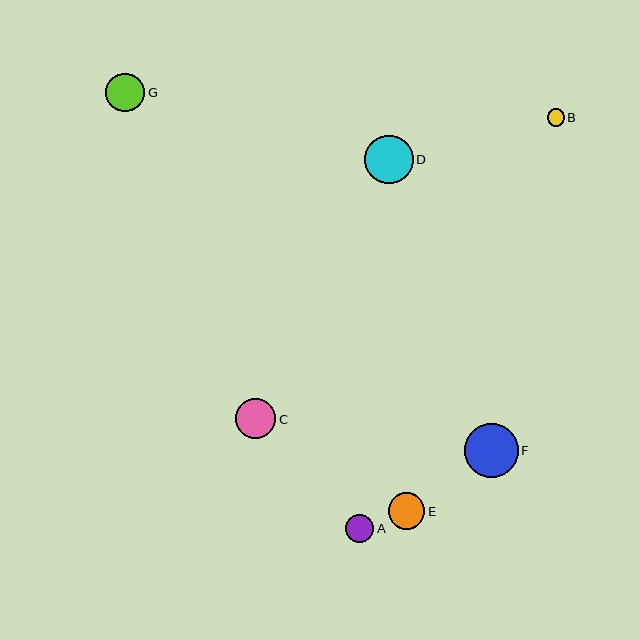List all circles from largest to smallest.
From largest to smallest: F, D, C, G, E, A, B.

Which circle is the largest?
Circle F is the largest with a size of approximately 54 pixels.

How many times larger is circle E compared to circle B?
Circle E is approximately 2.1 times the size of circle B.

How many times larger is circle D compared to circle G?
Circle D is approximately 1.3 times the size of circle G.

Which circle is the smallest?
Circle B is the smallest with a size of approximately 17 pixels.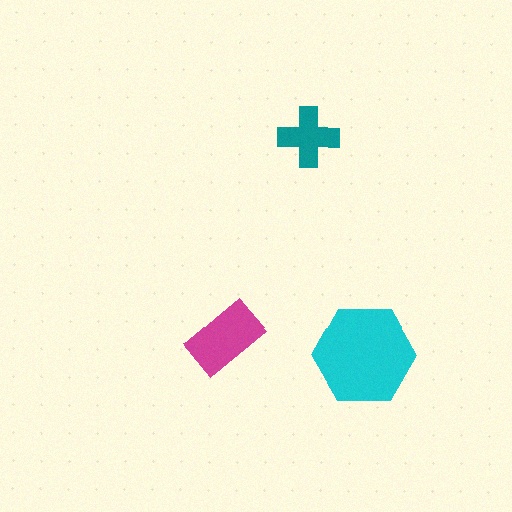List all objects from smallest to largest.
The teal cross, the magenta rectangle, the cyan hexagon.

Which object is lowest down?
The cyan hexagon is bottommost.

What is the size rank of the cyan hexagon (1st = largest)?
1st.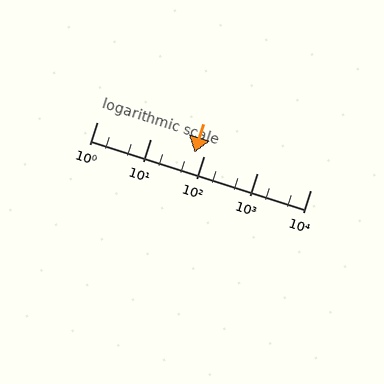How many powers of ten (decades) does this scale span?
The scale spans 4 decades, from 1 to 10000.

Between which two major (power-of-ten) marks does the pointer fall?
The pointer is between 10 and 100.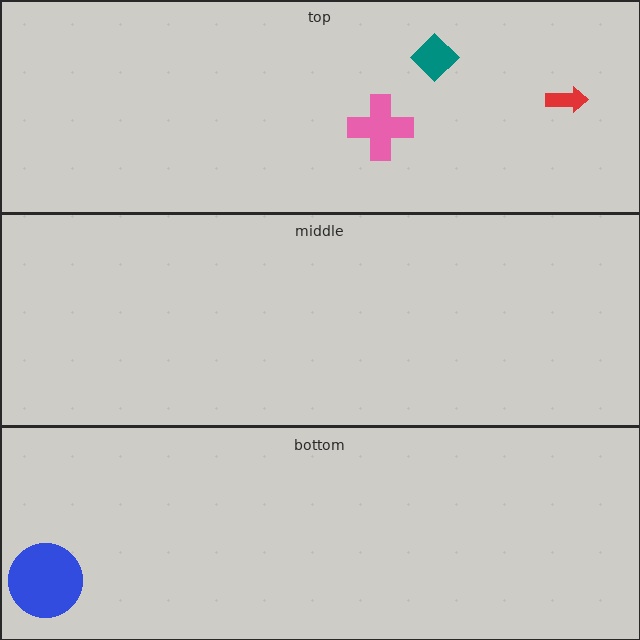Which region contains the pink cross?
The top region.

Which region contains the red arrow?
The top region.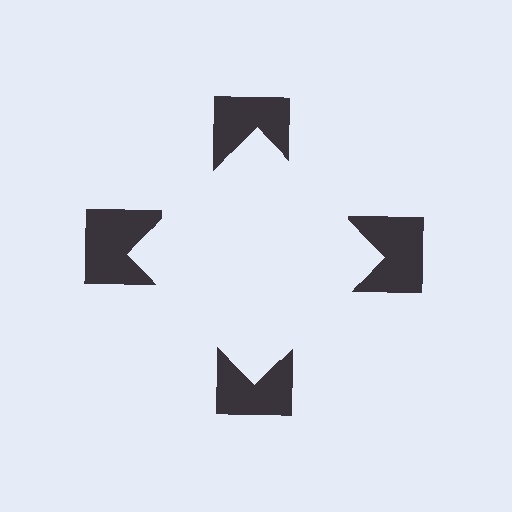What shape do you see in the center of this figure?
An illusory square — its edges are inferred from the aligned wedge cuts in the notched squares, not physically drawn.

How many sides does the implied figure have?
4 sides.